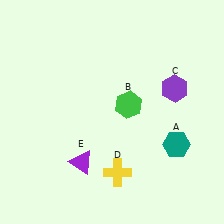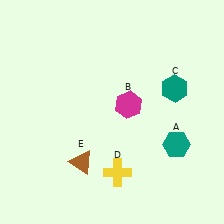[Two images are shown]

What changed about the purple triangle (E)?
In Image 1, E is purple. In Image 2, it changed to brown.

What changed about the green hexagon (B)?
In Image 1, B is green. In Image 2, it changed to magenta.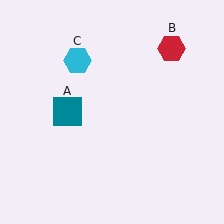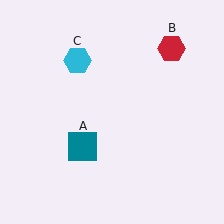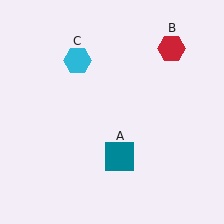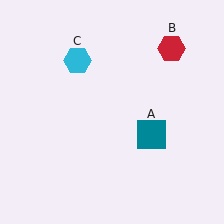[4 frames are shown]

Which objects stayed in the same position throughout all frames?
Red hexagon (object B) and cyan hexagon (object C) remained stationary.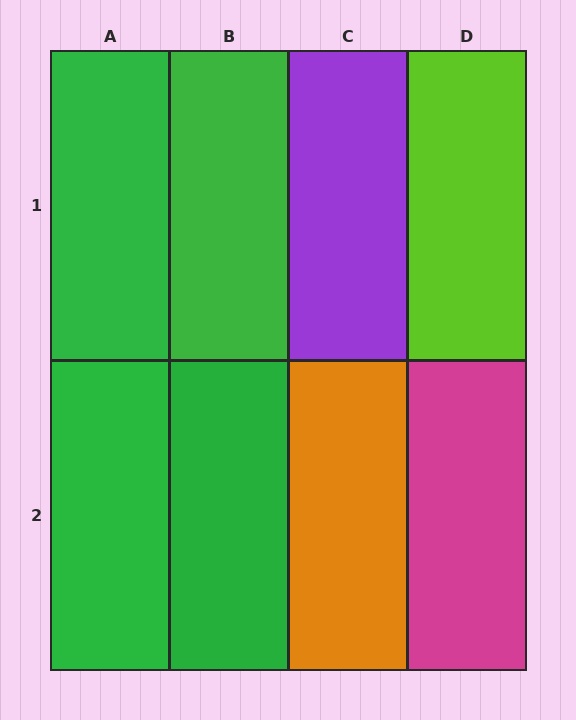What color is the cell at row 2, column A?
Green.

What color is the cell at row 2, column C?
Orange.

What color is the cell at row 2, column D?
Magenta.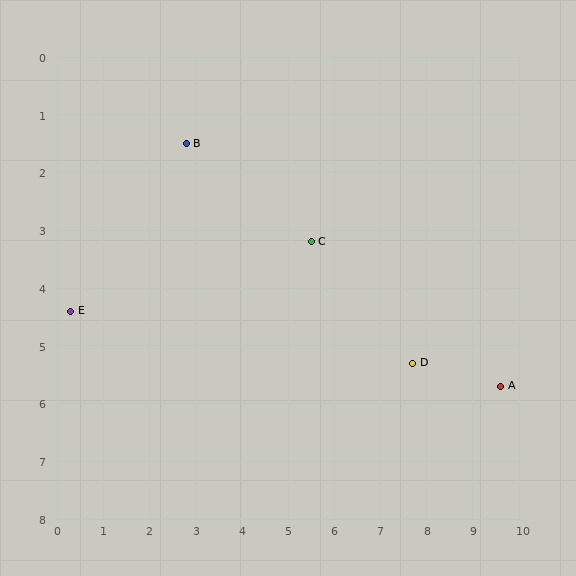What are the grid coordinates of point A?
Point A is at approximately (9.6, 5.7).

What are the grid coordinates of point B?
Point B is at approximately (2.8, 1.5).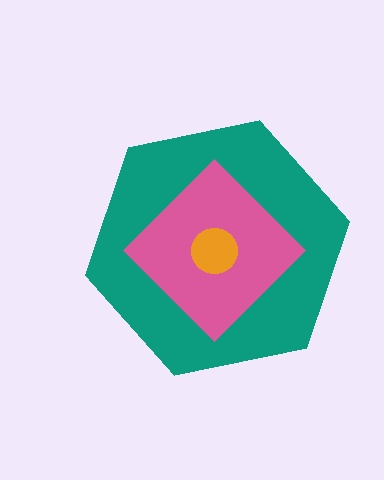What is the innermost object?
The orange circle.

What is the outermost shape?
The teal hexagon.